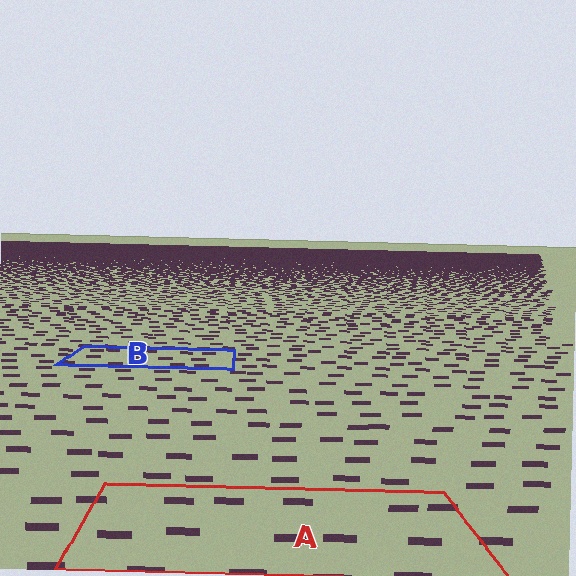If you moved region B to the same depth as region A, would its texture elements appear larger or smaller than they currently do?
They would appear larger. At a closer depth, the same texture elements are projected at a bigger on-screen size.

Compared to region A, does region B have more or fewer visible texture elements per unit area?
Region B has more texture elements per unit area — they are packed more densely because it is farther away.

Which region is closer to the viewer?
Region A is closer. The texture elements there are larger and more spread out.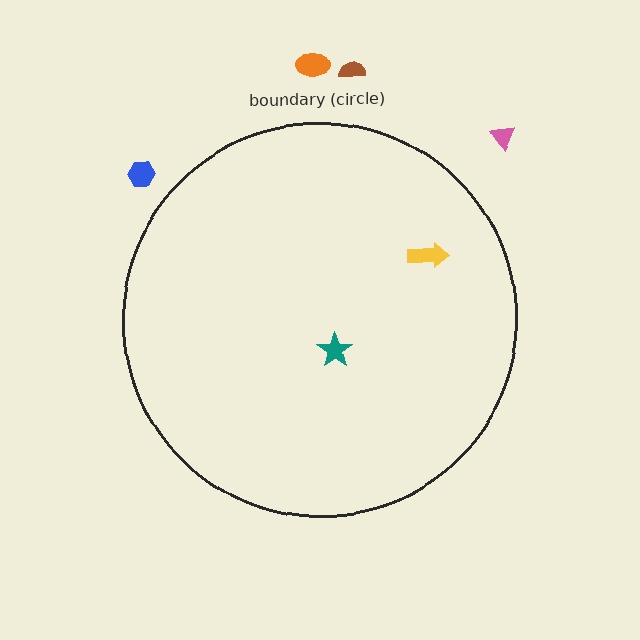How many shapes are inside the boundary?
2 inside, 4 outside.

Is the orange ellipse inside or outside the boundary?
Outside.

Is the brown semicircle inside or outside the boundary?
Outside.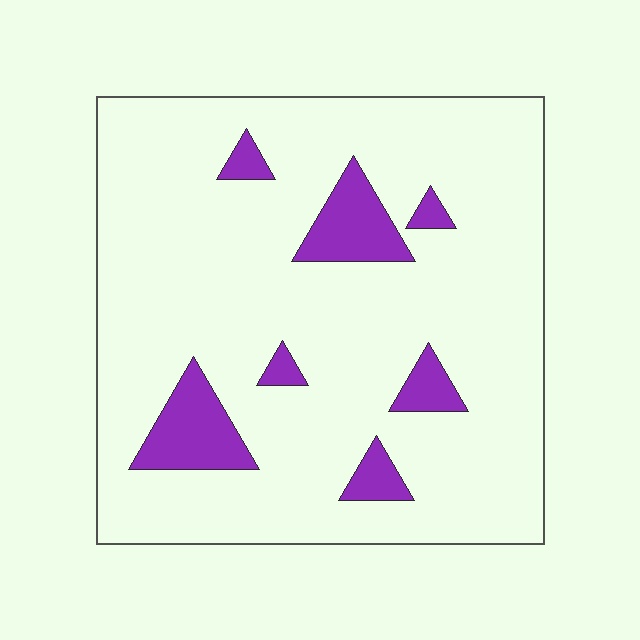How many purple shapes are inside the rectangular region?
7.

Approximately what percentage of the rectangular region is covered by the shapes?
Approximately 10%.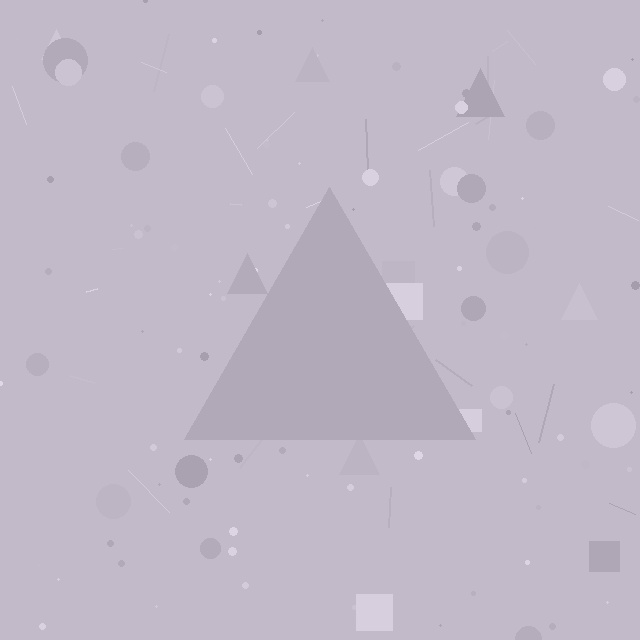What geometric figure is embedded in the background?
A triangle is embedded in the background.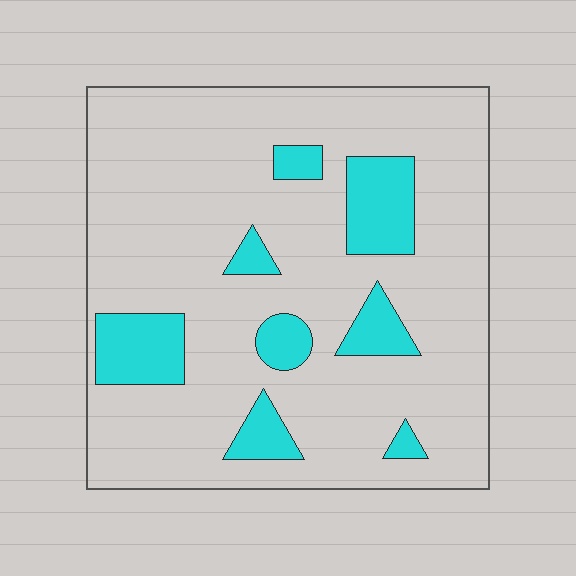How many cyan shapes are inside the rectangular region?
8.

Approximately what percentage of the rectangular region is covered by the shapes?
Approximately 15%.